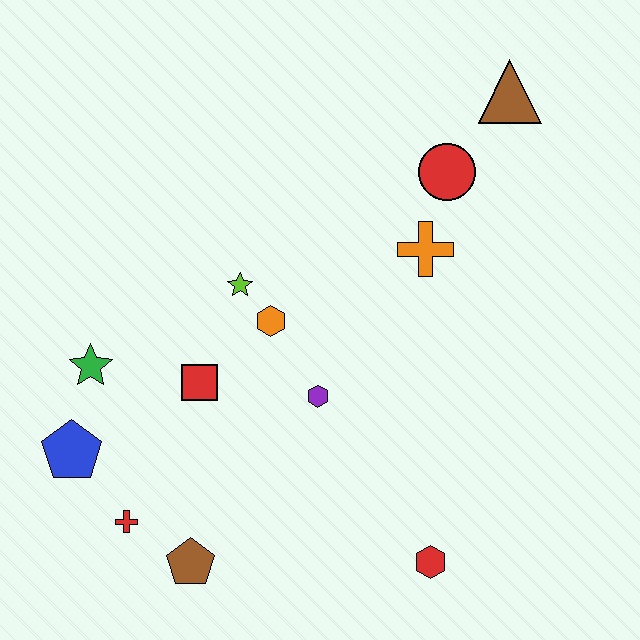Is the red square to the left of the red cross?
No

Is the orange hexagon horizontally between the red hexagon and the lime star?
Yes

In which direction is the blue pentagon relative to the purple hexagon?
The blue pentagon is to the left of the purple hexagon.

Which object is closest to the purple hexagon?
The orange hexagon is closest to the purple hexagon.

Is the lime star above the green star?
Yes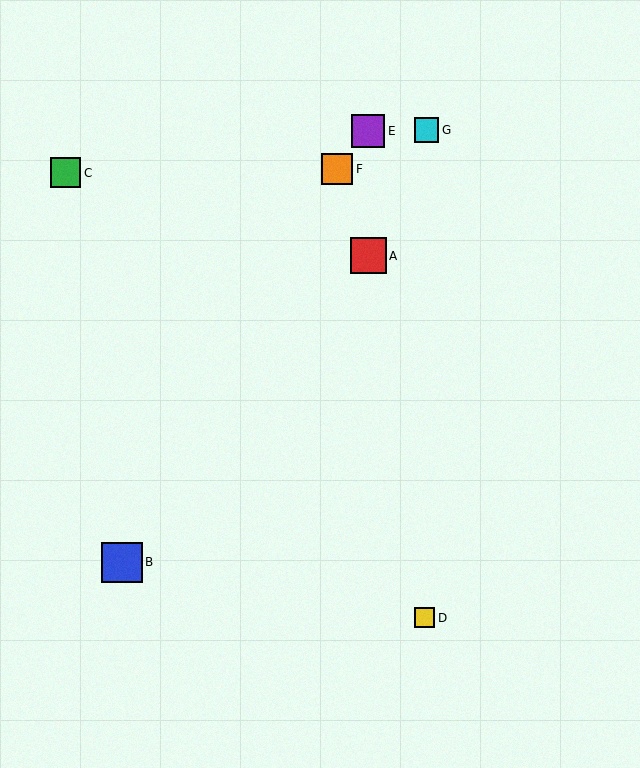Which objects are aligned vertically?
Objects A, E are aligned vertically.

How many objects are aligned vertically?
2 objects (A, E) are aligned vertically.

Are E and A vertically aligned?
Yes, both are at x≈368.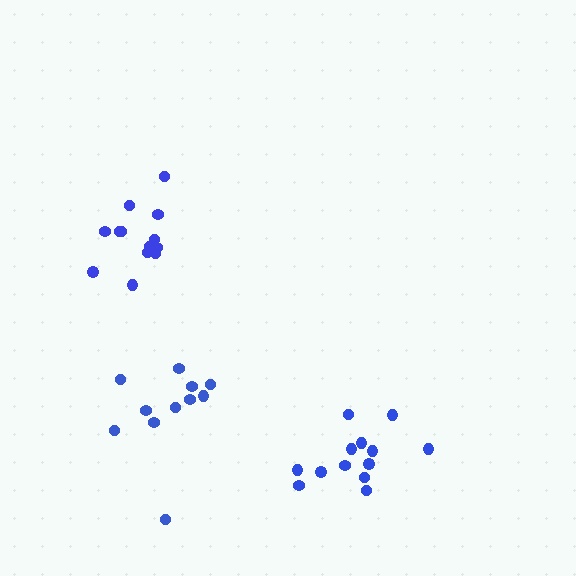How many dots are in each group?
Group 1: 13 dots, Group 2: 14 dots, Group 3: 11 dots (38 total).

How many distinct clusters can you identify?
There are 3 distinct clusters.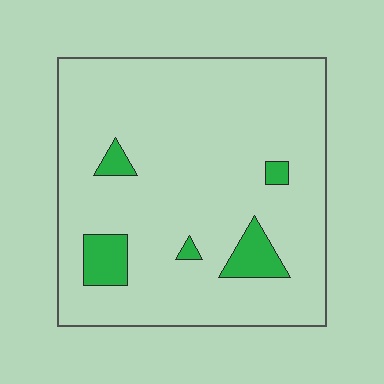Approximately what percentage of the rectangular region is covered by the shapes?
Approximately 10%.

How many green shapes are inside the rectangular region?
5.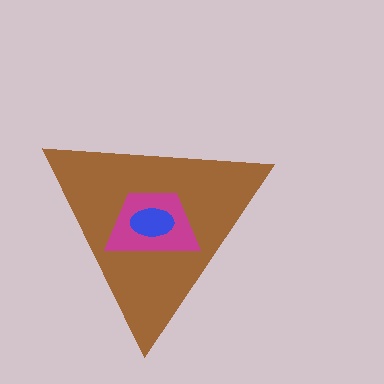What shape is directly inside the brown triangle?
The magenta trapezoid.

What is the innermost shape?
The blue ellipse.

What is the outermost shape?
The brown triangle.